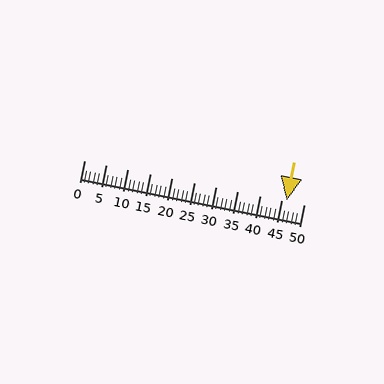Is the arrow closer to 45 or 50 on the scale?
The arrow is closer to 45.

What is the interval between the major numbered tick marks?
The major tick marks are spaced 5 units apart.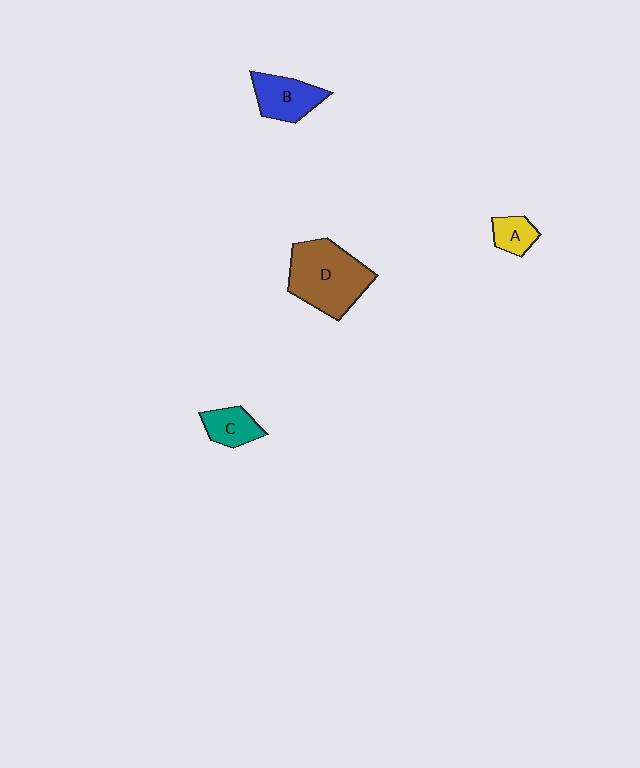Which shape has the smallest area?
Shape A (yellow).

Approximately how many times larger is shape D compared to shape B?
Approximately 1.8 times.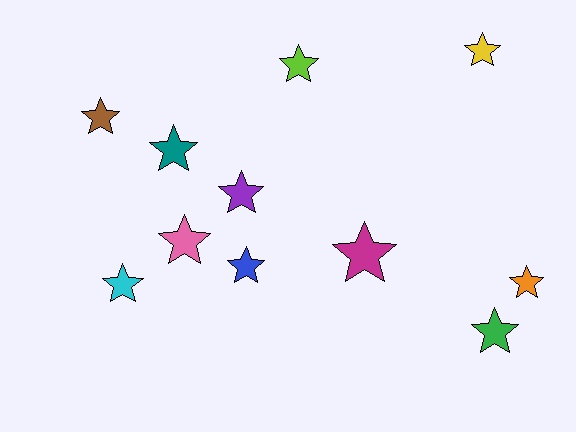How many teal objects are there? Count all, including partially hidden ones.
There is 1 teal object.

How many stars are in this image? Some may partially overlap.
There are 11 stars.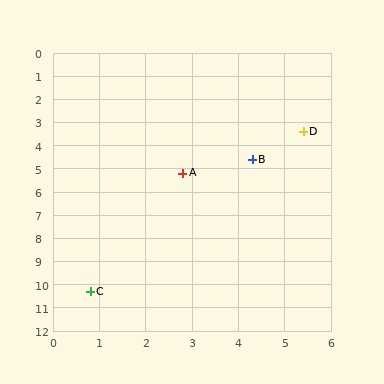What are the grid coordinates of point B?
Point B is at approximately (4.3, 4.6).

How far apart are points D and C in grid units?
Points D and C are about 8.3 grid units apart.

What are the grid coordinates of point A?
Point A is at approximately (2.8, 5.2).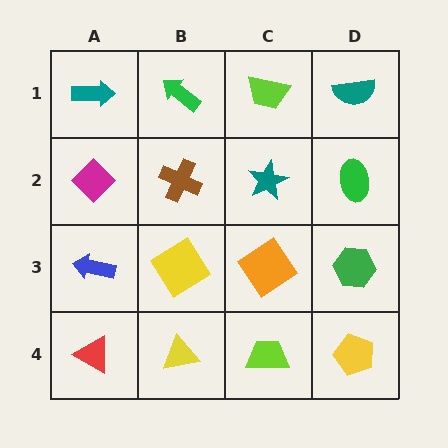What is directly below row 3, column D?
A yellow pentagon.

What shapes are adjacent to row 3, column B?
A brown cross (row 2, column B), a yellow triangle (row 4, column B), a blue arrow (row 3, column A), an orange diamond (row 3, column C).